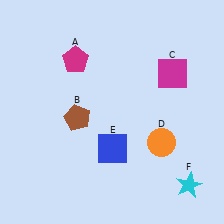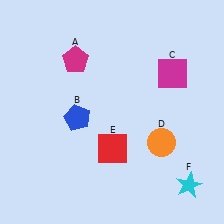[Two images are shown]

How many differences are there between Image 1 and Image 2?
There are 2 differences between the two images.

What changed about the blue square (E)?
In Image 1, E is blue. In Image 2, it changed to red.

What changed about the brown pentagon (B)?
In Image 1, B is brown. In Image 2, it changed to blue.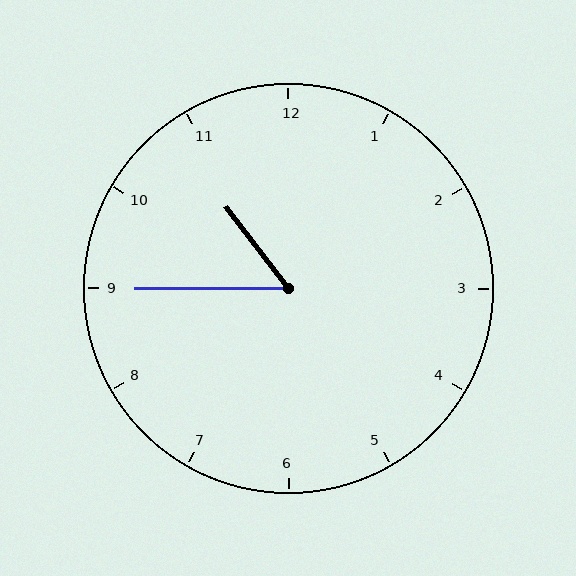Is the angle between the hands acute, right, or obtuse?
It is acute.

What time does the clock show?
10:45.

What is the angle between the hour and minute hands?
Approximately 52 degrees.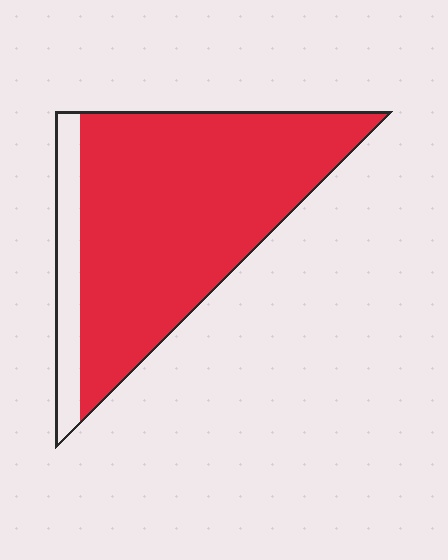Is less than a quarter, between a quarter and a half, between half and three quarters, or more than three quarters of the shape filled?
More than three quarters.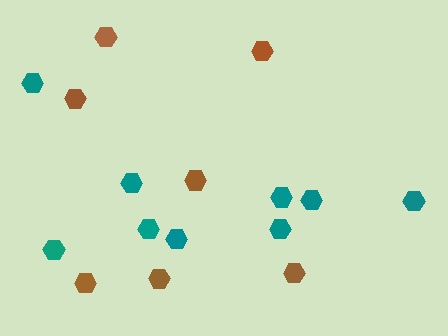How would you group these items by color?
There are 2 groups: one group of brown hexagons (7) and one group of teal hexagons (9).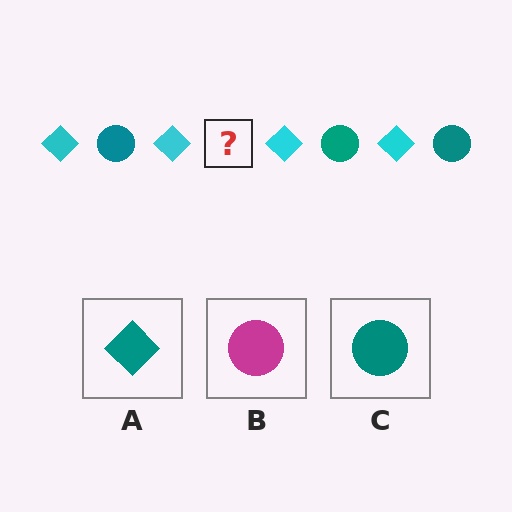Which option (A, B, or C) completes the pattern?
C.